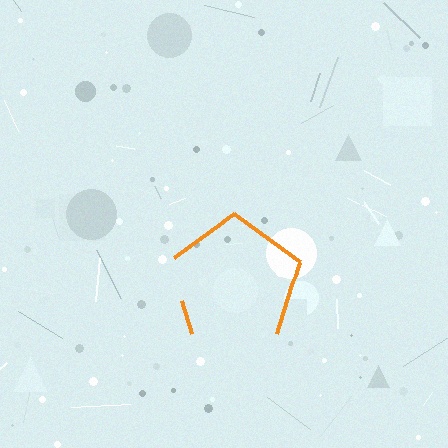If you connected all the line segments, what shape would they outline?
They would outline a pentagon.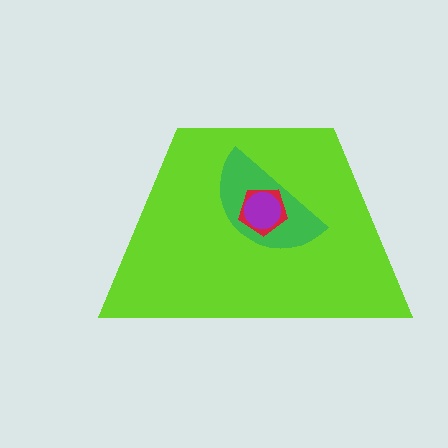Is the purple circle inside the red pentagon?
Yes.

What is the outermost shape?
The lime trapezoid.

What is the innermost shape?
The purple circle.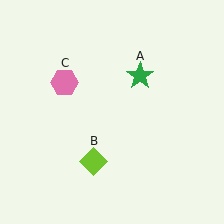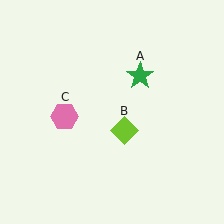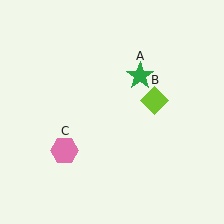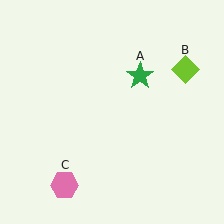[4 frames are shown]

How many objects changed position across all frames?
2 objects changed position: lime diamond (object B), pink hexagon (object C).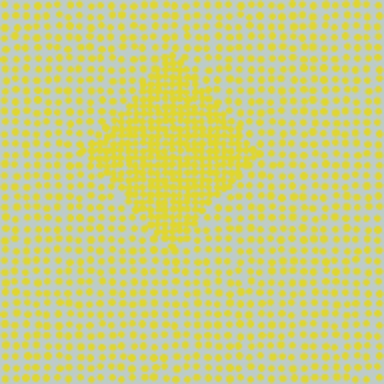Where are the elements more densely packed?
The elements are more densely packed inside the diamond boundary.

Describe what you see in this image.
The image contains small yellow elements arranged at two different densities. A diamond-shaped region is visible where the elements are more densely packed than the surrounding area.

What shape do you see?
I see a diamond.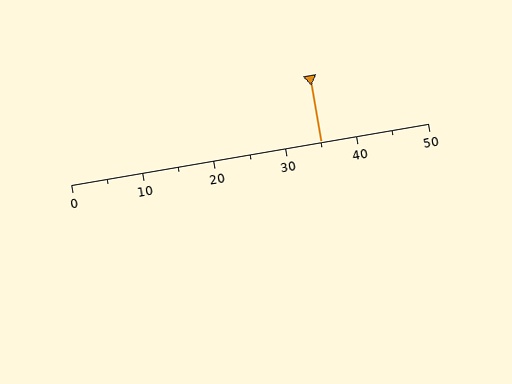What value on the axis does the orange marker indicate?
The marker indicates approximately 35.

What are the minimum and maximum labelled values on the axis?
The axis runs from 0 to 50.